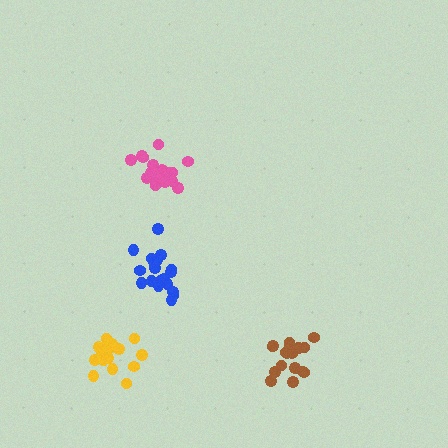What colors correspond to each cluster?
The clusters are colored: brown, pink, yellow, blue.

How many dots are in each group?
Group 1: 17 dots, Group 2: 19 dots, Group 3: 18 dots, Group 4: 19 dots (73 total).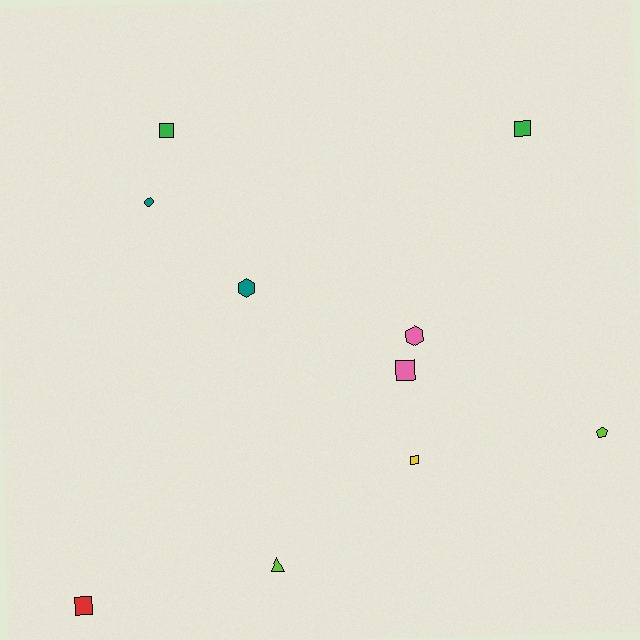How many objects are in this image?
There are 10 objects.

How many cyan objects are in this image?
There are no cyan objects.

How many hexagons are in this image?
There are 2 hexagons.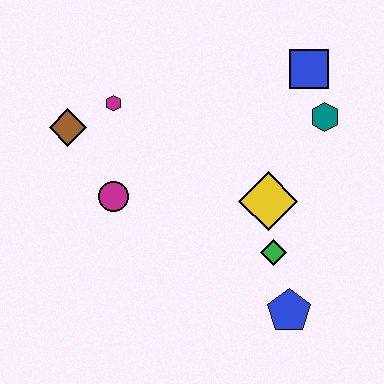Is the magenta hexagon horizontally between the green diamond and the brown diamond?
Yes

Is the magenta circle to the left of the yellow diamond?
Yes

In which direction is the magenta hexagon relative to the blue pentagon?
The magenta hexagon is above the blue pentagon.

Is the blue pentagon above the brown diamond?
No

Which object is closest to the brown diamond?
The magenta hexagon is closest to the brown diamond.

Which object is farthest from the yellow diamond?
The brown diamond is farthest from the yellow diamond.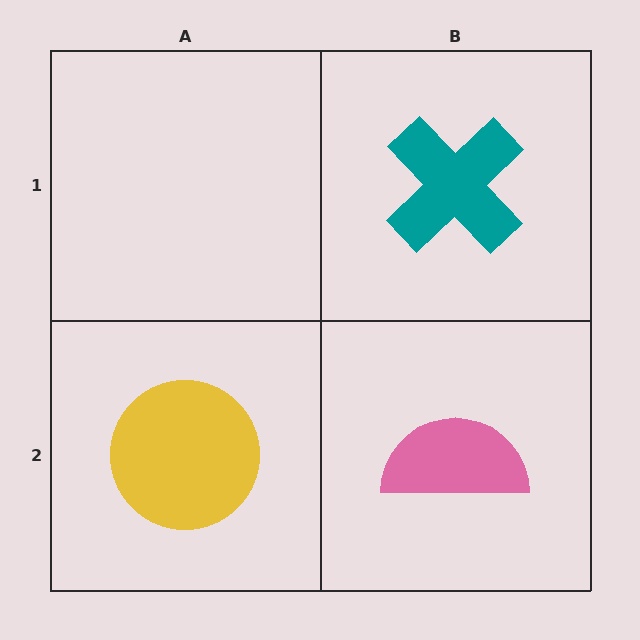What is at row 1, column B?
A teal cross.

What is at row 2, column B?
A pink semicircle.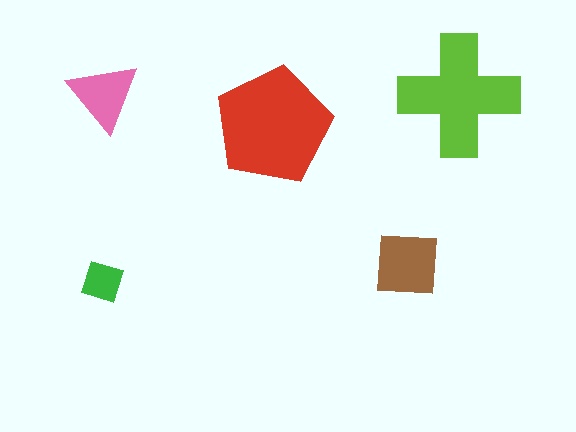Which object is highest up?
The pink triangle is topmost.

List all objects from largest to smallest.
The red pentagon, the lime cross, the brown square, the pink triangle, the green diamond.